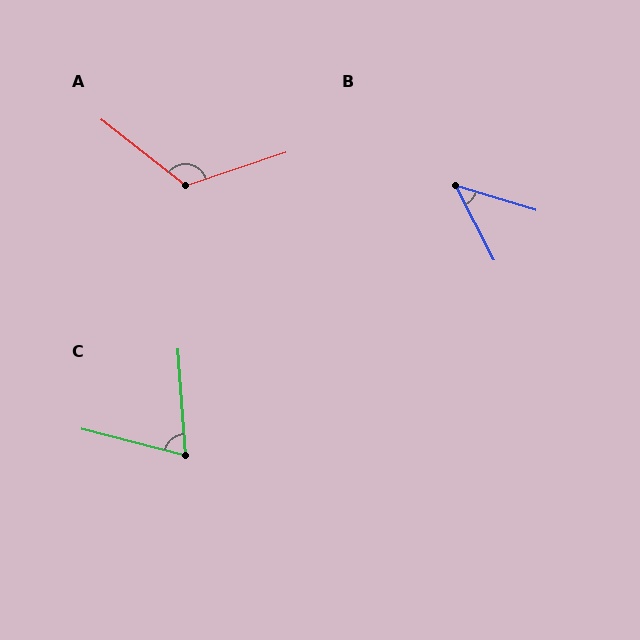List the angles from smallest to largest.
B (45°), C (72°), A (124°).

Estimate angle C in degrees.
Approximately 72 degrees.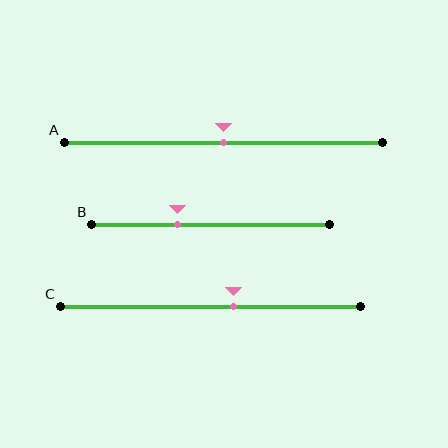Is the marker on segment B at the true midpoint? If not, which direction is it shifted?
No, the marker on segment B is shifted to the left by about 14% of the segment length.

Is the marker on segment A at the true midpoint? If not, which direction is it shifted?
Yes, the marker on segment A is at the true midpoint.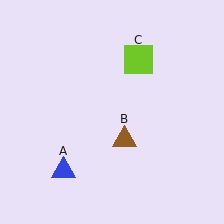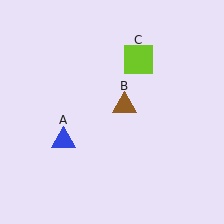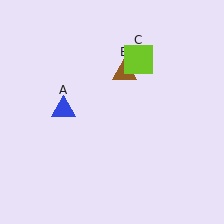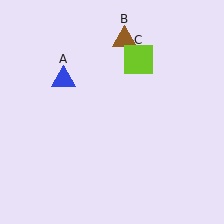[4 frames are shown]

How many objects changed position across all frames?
2 objects changed position: blue triangle (object A), brown triangle (object B).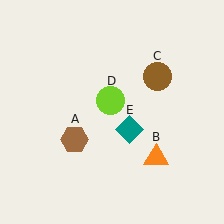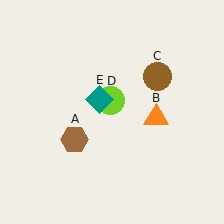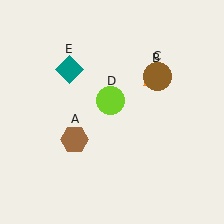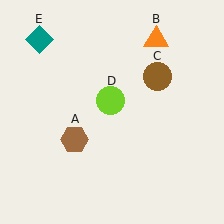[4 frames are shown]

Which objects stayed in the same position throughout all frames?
Brown hexagon (object A) and brown circle (object C) and lime circle (object D) remained stationary.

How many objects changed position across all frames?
2 objects changed position: orange triangle (object B), teal diamond (object E).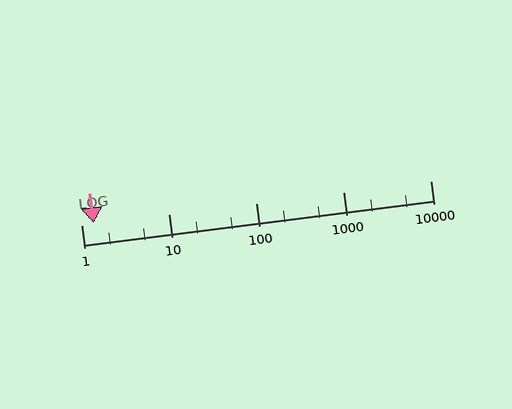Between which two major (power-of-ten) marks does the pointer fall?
The pointer is between 1 and 10.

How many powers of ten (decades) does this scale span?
The scale spans 4 decades, from 1 to 10000.